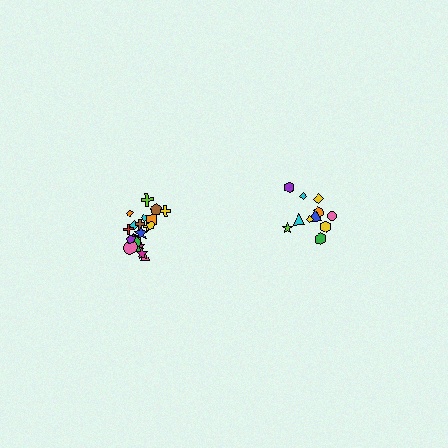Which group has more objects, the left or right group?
The left group.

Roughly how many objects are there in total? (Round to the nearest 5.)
Roughly 35 objects in total.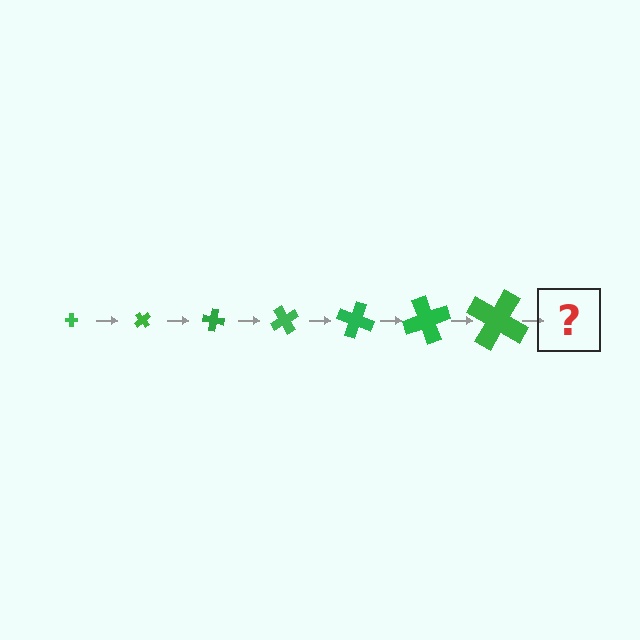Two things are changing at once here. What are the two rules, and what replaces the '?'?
The two rules are that the cross grows larger each step and it rotates 50 degrees each step. The '?' should be a cross, larger than the previous one and rotated 350 degrees from the start.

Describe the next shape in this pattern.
It should be a cross, larger than the previous one and rotated 350 degrees from the start.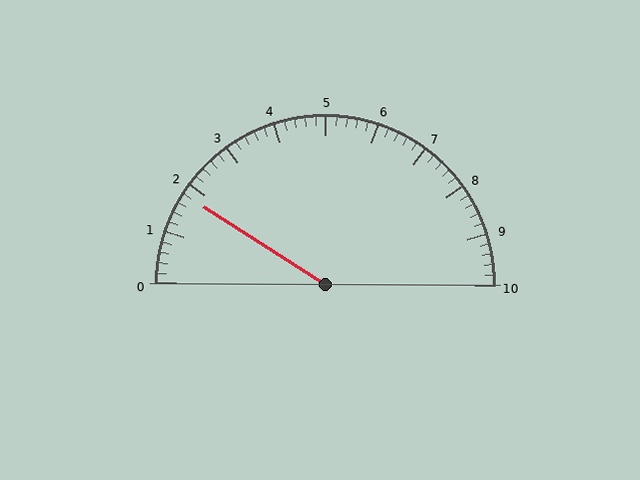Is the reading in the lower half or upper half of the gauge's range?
The reading is in the lower half of the range (0 to 10).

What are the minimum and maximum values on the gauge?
The gauge ranges from 0 to 10.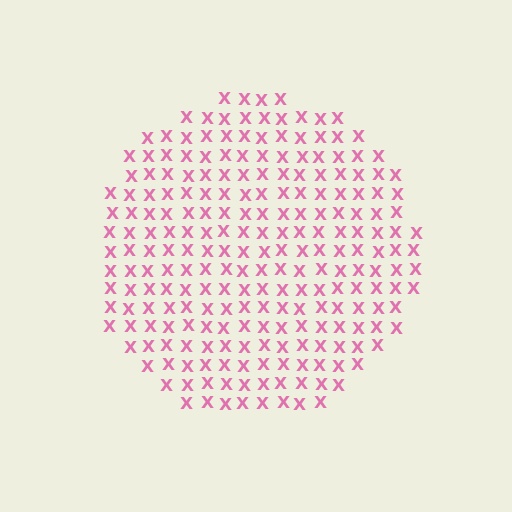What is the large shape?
The large shape is a circle.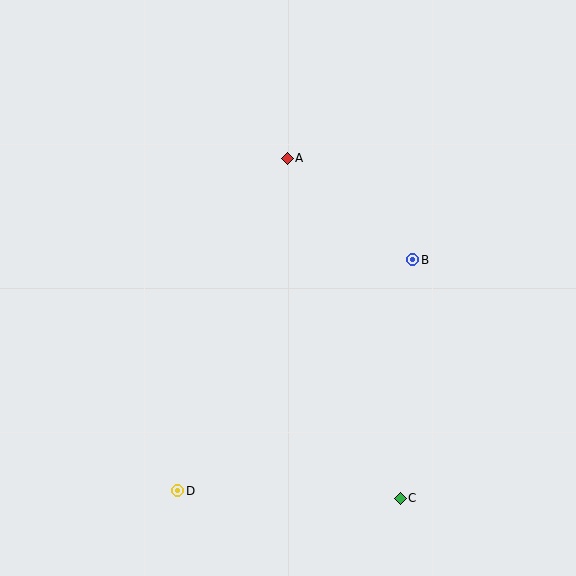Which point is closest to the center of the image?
Point B at (413, 260) is closest to the center.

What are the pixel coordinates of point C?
Point C is at (400, 498).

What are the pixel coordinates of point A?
Point A is at (287, 158).